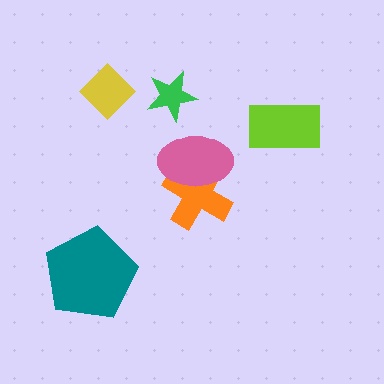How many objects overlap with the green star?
0 objects overlap with the green star.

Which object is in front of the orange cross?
The pink ellipse is in front of the orange cross.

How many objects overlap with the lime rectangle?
0 objects overlap with the lime rectangle.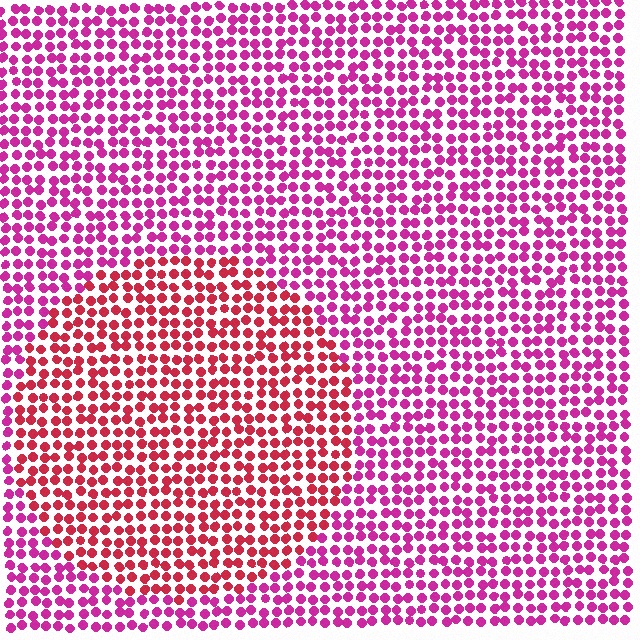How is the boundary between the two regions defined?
The boundary is defined purely by a slight shift in hue (about 33 degrees). Spacing, size, and orientation are identical on both sides.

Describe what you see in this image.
The image is filled with small magenta elements in a uniform arrangement. A circle-shaped region is visible where the elements are tinted to a slightly different hue, forming a subtle color boundary.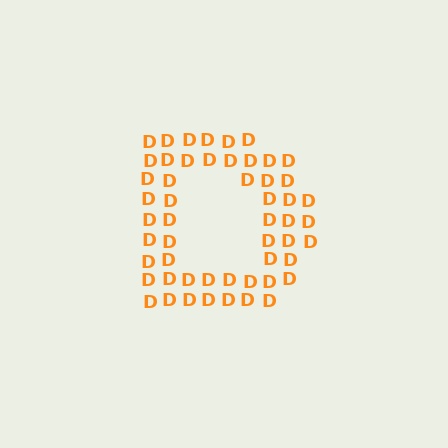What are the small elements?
The small elements are letter D's.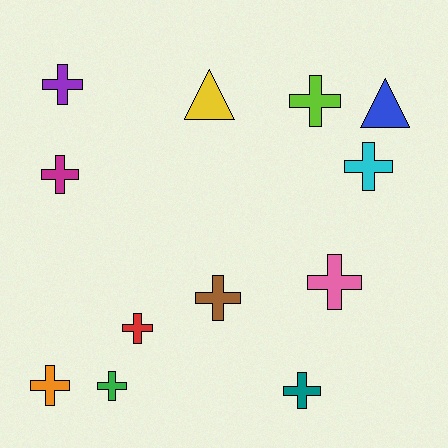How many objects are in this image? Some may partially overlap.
There are 12 objects.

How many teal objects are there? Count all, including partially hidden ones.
There is 1 teal object.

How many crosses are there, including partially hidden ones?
There are 10 crosses.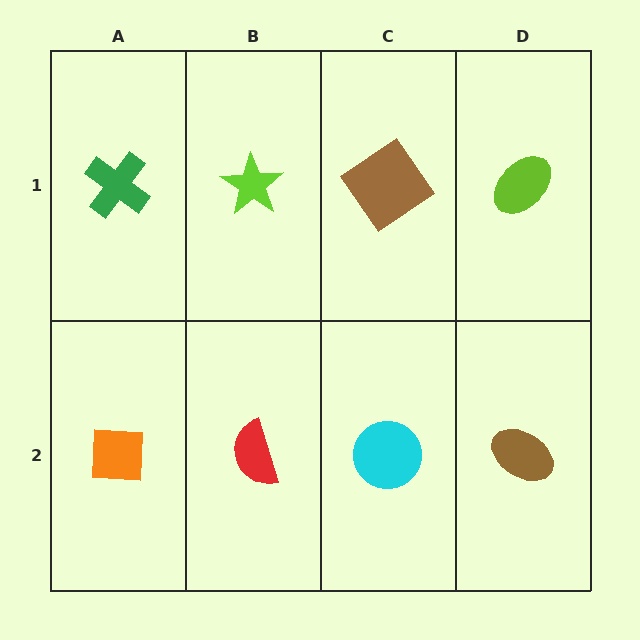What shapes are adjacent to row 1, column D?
A brown ellipse (row 2, column D), a brown diamond (row 1, column C).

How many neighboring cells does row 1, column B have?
3.